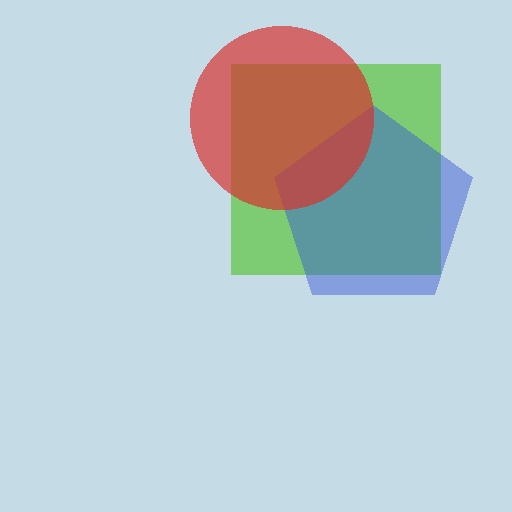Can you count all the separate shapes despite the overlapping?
Yes, there are 3 separate shapes.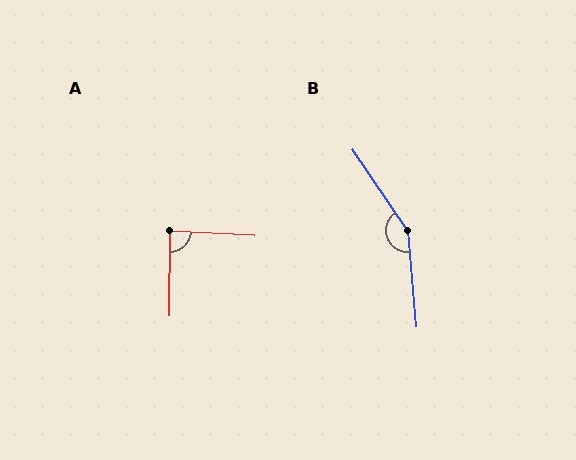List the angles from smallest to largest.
A (87°), B (151°).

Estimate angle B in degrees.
Approximately 151 degrees.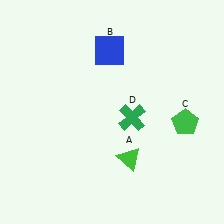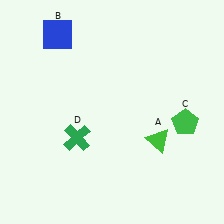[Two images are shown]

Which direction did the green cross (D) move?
The green cross (D) moved left.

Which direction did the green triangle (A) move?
The green triangle (A) moved right.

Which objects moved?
The objects that moved are: the green triangle (A), the blue square (B), the green cross (D).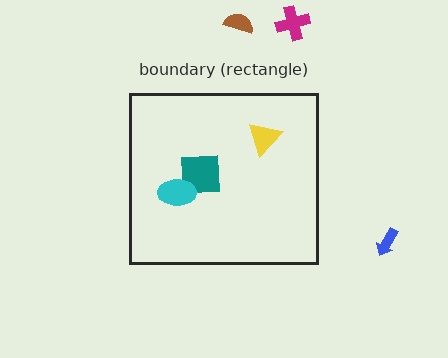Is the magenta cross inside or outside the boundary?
Outside.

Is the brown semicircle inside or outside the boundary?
Outside.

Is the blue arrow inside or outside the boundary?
Outside.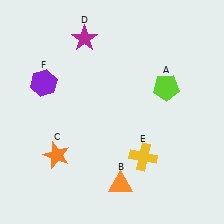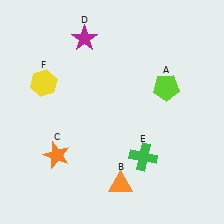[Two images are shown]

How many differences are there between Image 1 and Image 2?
There are 2 differences between the two images.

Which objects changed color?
E changed from yellow to green. F changed from purple to yellow.